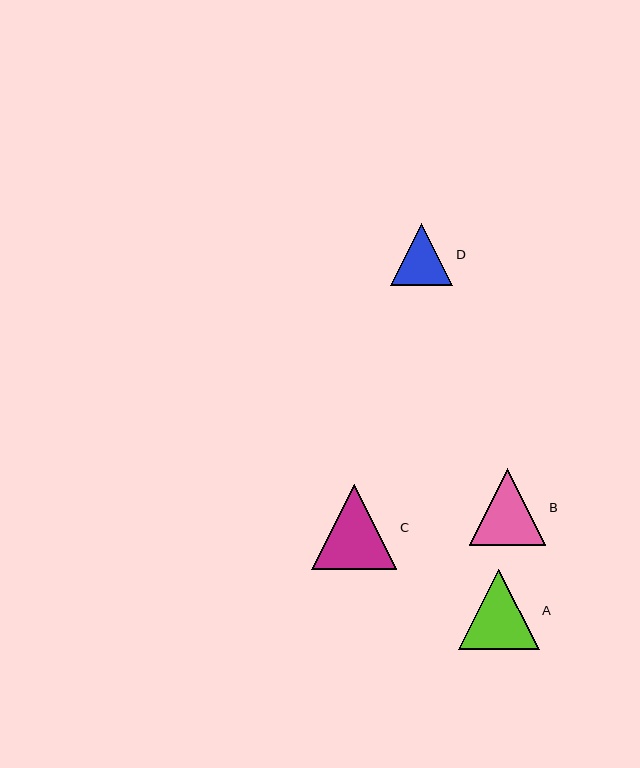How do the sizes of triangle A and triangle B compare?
Triangle A and triangle B are approximately the same size.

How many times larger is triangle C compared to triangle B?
Triangle C is approximately 1.1 times the size of triangle B.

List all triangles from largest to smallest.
From largest to smallest: C, A, B, D.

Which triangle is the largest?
Triangle C is the largest with a size of approximately 85 pixels.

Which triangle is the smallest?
Triangle D is the smallest with a size of approximately 63 pixels.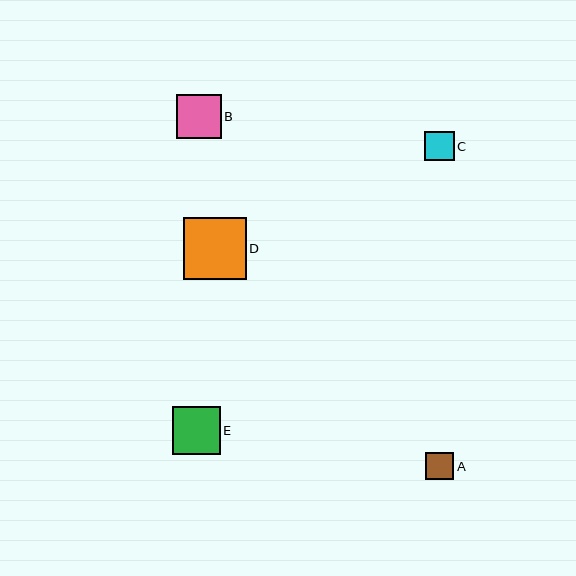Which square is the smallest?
Square A is the smallest with a size of approximately 28 pixels.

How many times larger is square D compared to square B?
Square D is approximately 1.4 times the size of square B.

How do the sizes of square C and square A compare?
Square C and square A are approximately the same size.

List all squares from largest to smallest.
From largest to smallest: D, E, B, C, A.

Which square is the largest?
Square D is the largest with a size of approximately 63 pixels.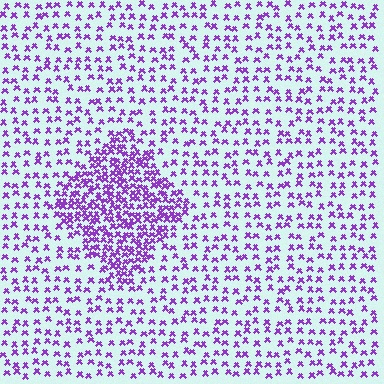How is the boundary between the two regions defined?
The boundary is defined by a change in element density (approximately 2.4x ratio). All elements are the same color, size, and shape.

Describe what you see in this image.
The image contains small purple elements arranged at two different densities. A diamond-shaped region is visible where the elements are more densely packed than the surrounding area.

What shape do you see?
I see a diamond.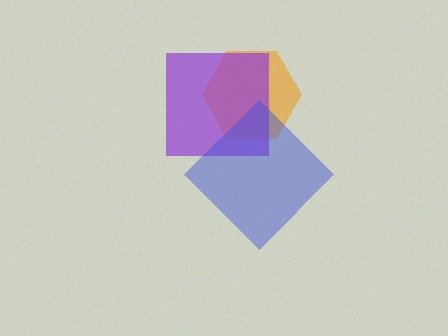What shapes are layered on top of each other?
The layered shapes are: an orange hexagon, a purple square, a blue diamond.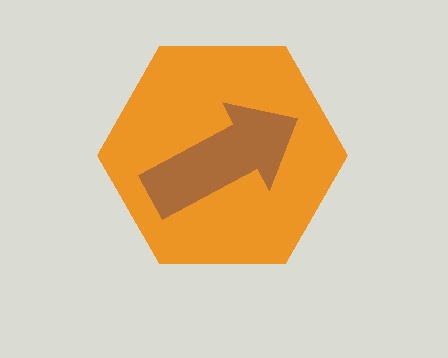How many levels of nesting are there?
2.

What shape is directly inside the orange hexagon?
The brown arrow.